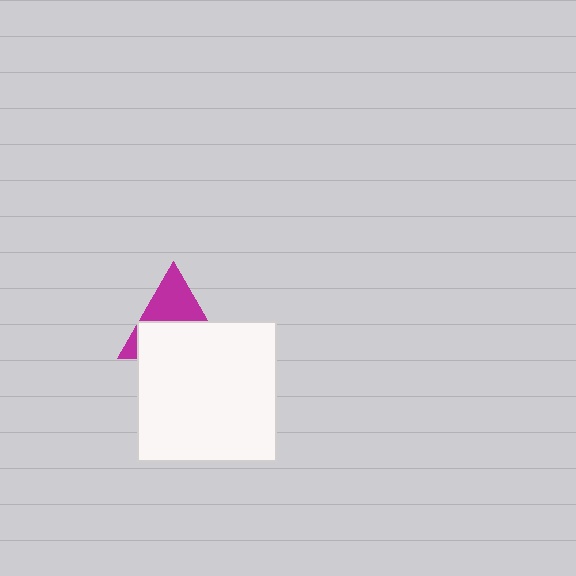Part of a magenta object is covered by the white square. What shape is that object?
It is a triangle.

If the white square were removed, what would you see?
You would see the complete magenta triangle.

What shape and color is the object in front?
The object in front is a white square.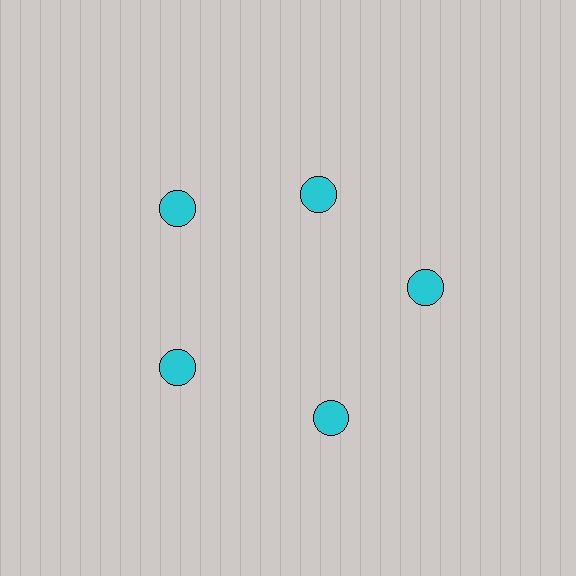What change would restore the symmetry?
The symmetry would be restored by moving it outward, back onto the ring so that all 5 circles sit at equal angles and equal distance from the center.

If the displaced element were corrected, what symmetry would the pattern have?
It would have 5-fold rotational symmetry — the pattern would map onto itself every 72 degrees.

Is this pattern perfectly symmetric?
No. The 5 cyan circles are arranged in a ring, but one element near the 1 o'clock position is pulled inward toward the center, breaking the 5-fold rotational symmetry.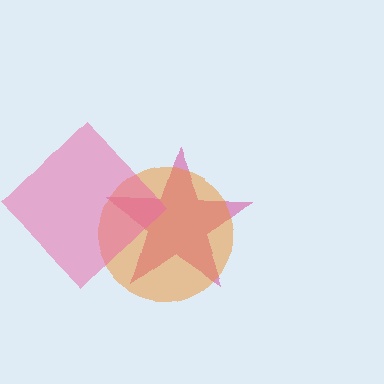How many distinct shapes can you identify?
There are 3 distinct shapes: a magenta star, an orange circle, a pink diamond.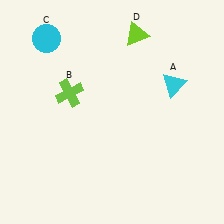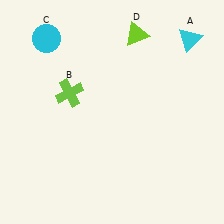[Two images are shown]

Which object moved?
The cyan triangle (A) moved up.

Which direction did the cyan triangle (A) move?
The cyan triangle (A) moved up.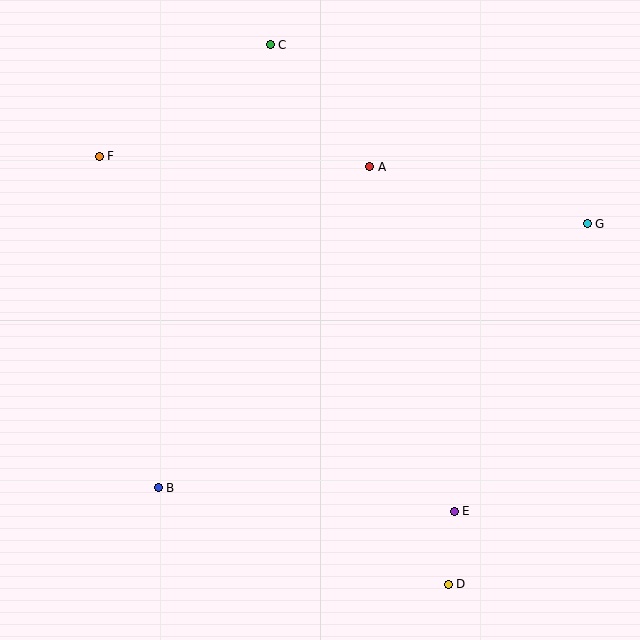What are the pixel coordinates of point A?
Point A is at (370, 167).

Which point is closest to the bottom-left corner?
Point B is closest to the bottom-left corner.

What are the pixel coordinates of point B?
Point B is at (158, 488).